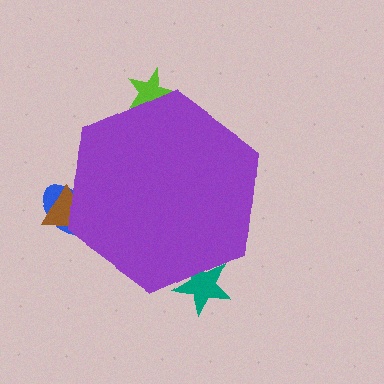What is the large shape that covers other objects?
A purple hexagon.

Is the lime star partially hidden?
Yes, the lime star is partially hidden behind the purple hexagon.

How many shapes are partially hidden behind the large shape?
4 shapes are partially hidden.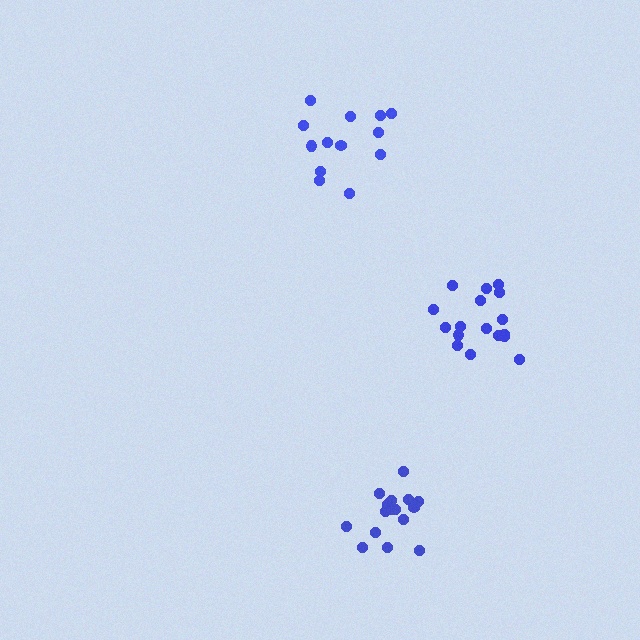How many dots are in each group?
Group 1: 17 dots, Group 2: 16 dots, Group 3: 13 dots (46 total).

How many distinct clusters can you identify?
There are 3 distinct clusters.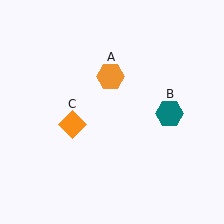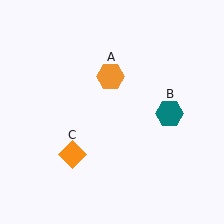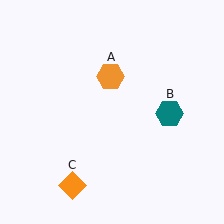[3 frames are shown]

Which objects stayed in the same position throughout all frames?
Orange hexagon (object A) and teal hexagon (object B) remained stationary.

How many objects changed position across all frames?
1 object changed position: orange diamond (object C).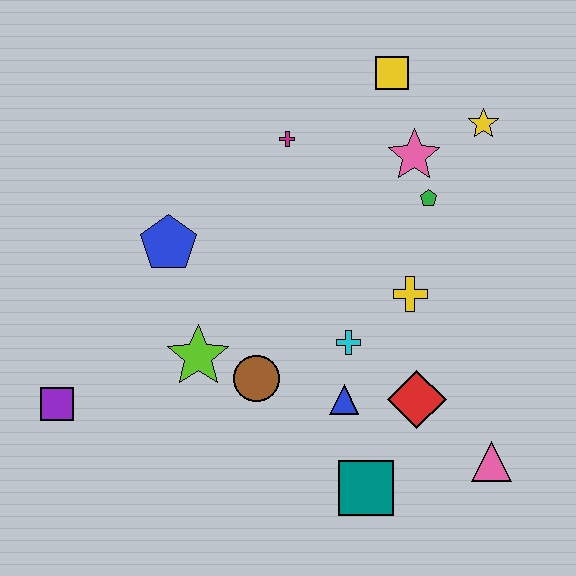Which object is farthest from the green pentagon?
The purple square is farthest from the green pentagon.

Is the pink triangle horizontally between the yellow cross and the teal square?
No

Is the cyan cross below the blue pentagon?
Yes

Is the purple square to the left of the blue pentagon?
Yes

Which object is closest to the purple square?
The lime star is closest to the purple square.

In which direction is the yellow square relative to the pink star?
The yellow square is above the pink star.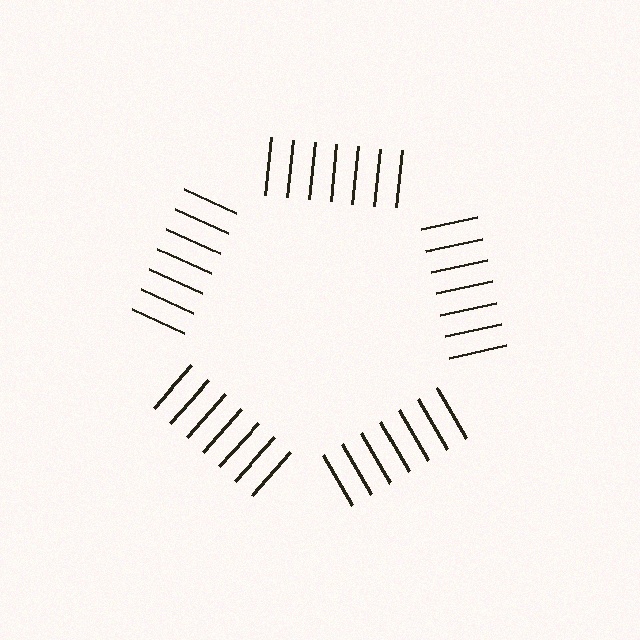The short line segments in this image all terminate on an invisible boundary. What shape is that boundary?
An illusory pentagon — the line segments terminate on its edges but no continuous stroke is drawn.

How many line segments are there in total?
35 — 7 along each of the 5 edges.